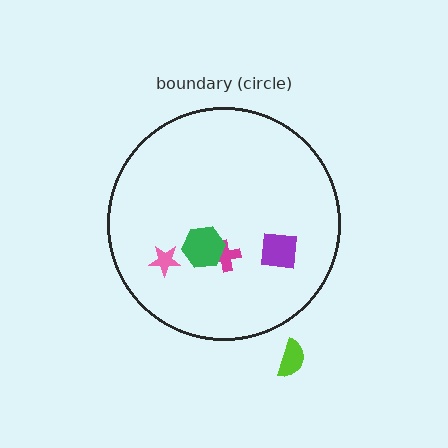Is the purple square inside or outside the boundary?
Inside.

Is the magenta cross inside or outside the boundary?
Inside.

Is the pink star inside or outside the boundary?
Inside.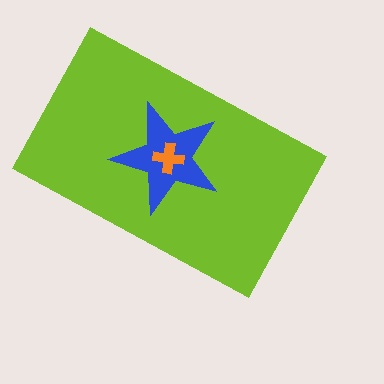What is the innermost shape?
The orange cross.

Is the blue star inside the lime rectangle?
Yes.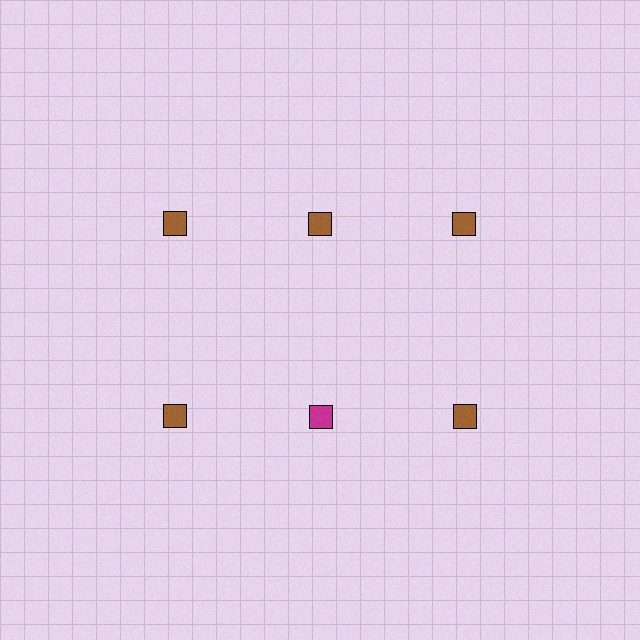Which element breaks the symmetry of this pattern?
The magenta square in the second row, second from left column breaks the symmetry. All other shapes are brown squares.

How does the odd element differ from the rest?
It has a different color: magenta instead of brown.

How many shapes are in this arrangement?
There are 6 shapes arranged in a grid pattern.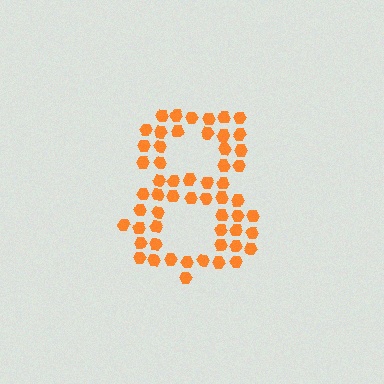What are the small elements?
The small elements are hexagons.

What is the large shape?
The large shape is the digit 8.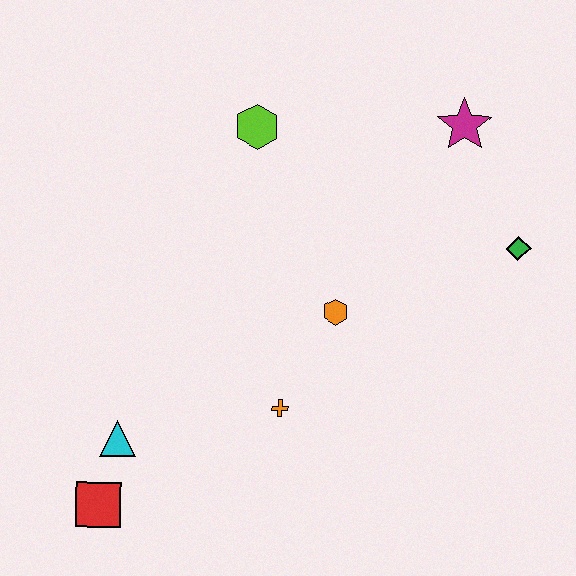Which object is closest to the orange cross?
The orange hexagon is closest to the orange cross.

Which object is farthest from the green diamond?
The red square is farthest from the green diamond.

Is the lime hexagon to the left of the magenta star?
Yes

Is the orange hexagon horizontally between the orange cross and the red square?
No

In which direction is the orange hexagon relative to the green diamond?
The orange hexagon is to the left of the green diamond.